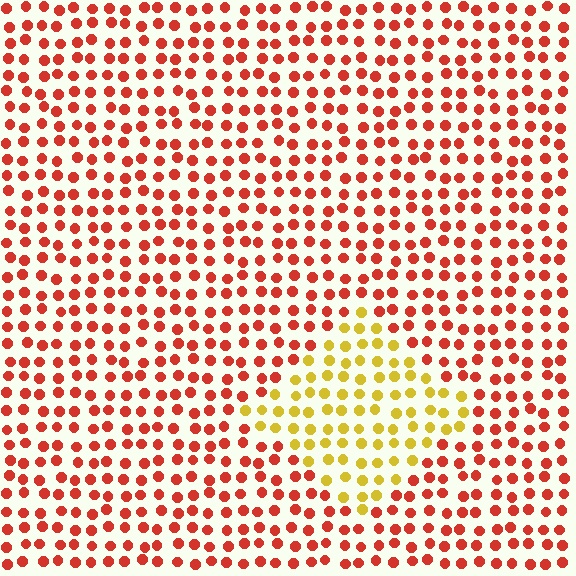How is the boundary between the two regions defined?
The boundary is defined purely by a slight shift in hue (about 49 degrees). Spacing, size, and orientation are identical on both sides.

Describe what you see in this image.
The image is filled with small red elements in a uniform arrangement. A diamond-shaped region is visible where the elements are tinted to a slightly different hue, forming a subtle color boundary.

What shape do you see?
I see a diamond.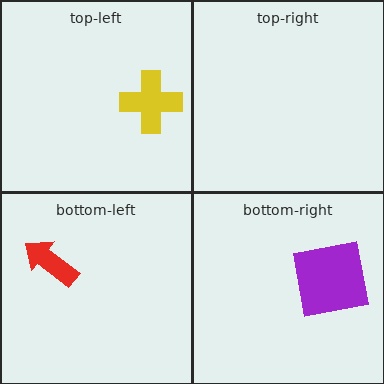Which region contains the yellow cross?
The top-left region.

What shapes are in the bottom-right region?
The purple square.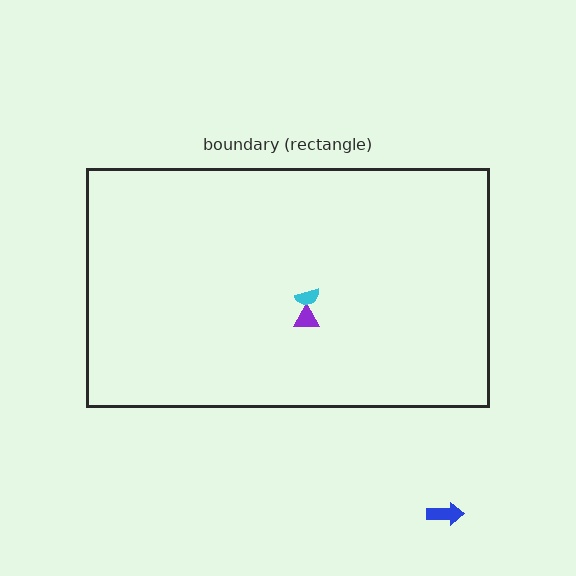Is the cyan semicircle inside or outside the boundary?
Inside.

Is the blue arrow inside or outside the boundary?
Outside.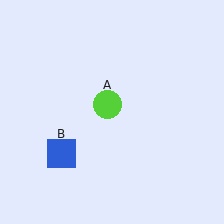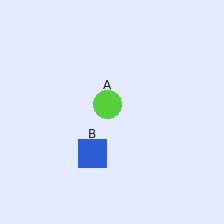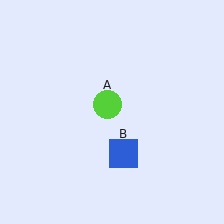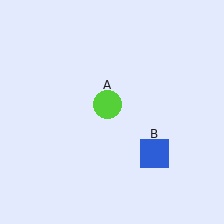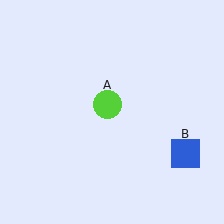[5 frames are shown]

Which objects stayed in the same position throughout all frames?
Lime circle (object A) remained stationary.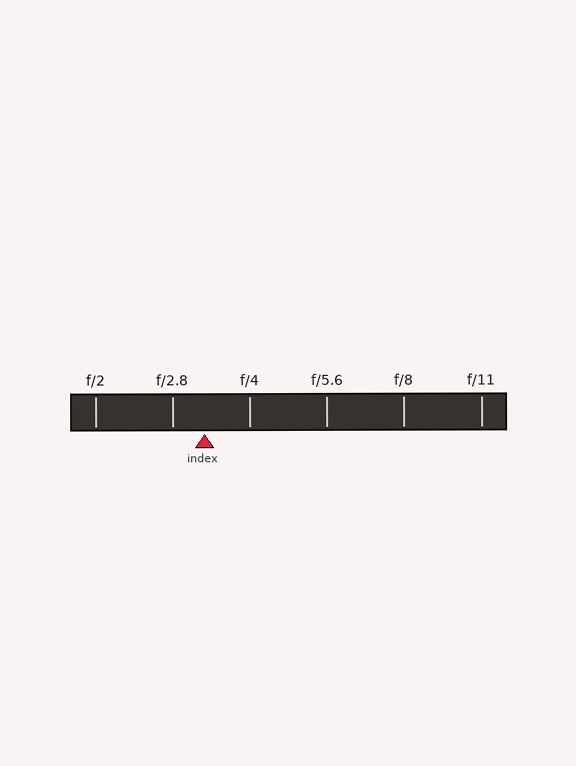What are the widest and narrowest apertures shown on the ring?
The widest aperture shown is f/2 and the narrowest is f/11.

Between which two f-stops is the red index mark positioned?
The index mark is between f/2.8 and f/4.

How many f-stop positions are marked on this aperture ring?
There are 6 f-stop positions marked.